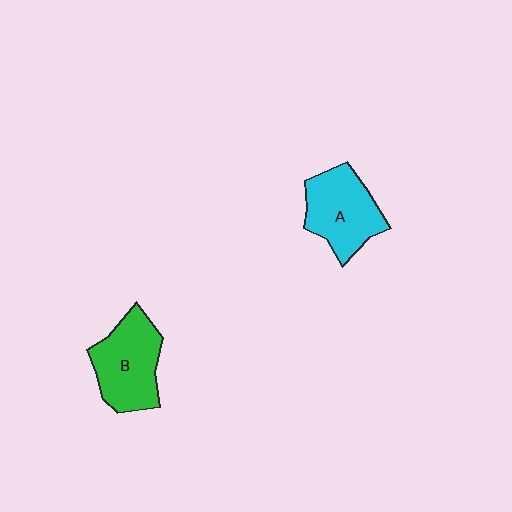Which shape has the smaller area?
Shape A (cyan).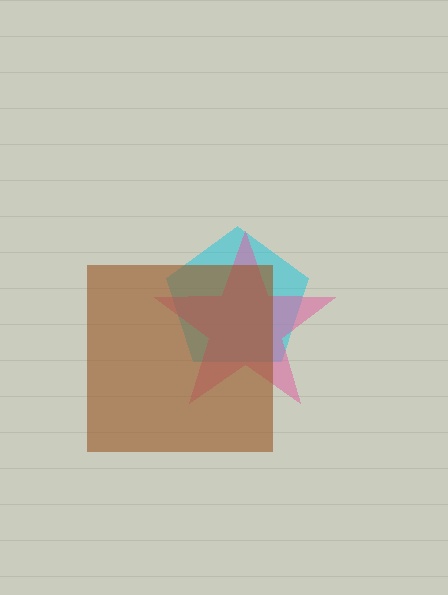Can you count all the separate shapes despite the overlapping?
Yes, there are 3 separate shapes.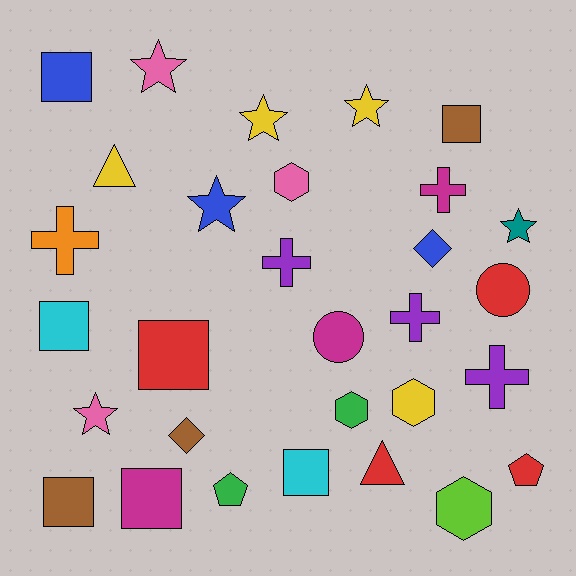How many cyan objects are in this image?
There are 2 cyan objects.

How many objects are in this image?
There are 30 objects.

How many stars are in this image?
There are 6 stars.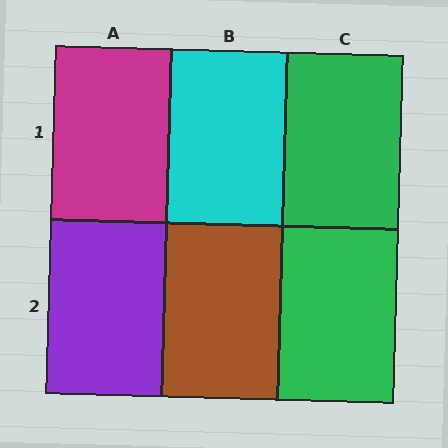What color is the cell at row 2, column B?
Brown.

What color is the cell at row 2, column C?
Green.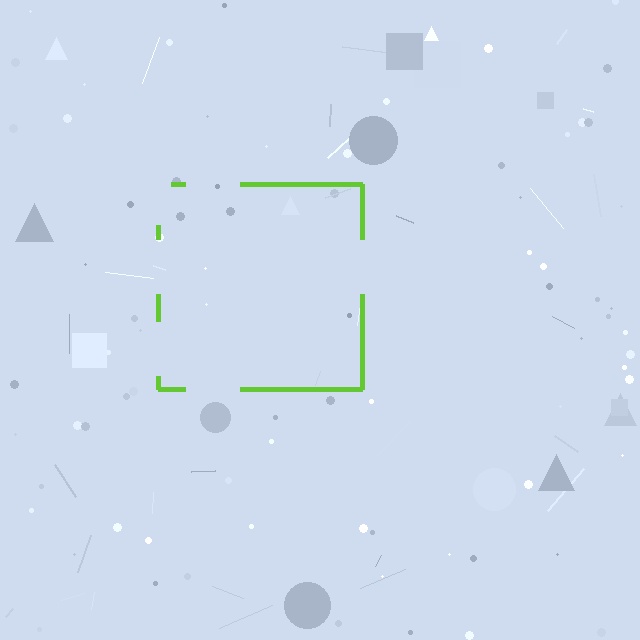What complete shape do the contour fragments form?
The contour fragments form a square.